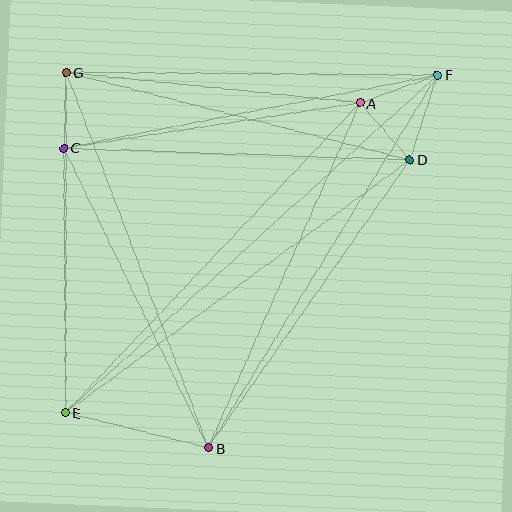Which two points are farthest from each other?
Points E and F are farthest from each other.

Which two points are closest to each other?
Points A and D are closest to each other.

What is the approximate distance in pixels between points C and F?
The distance between C and F is approximately 381 pixels.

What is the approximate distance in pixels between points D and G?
The distance between D and G is approximately 355 pixels.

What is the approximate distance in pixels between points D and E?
The distance between D and E is approximately 428 pixels.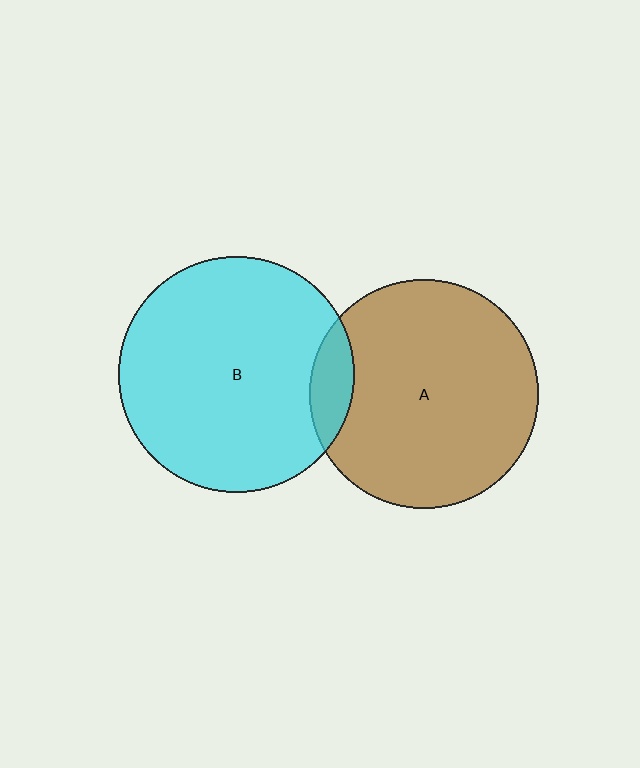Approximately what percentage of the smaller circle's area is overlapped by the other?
Approximately 10%.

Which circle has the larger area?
Circle B (cyan).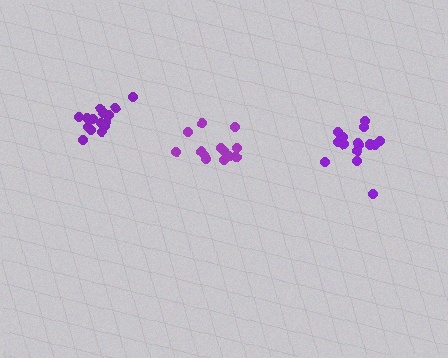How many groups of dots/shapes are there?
There are 3 groups.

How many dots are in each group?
Group 1: 15 dots, Group 2: 15 dots, Group 3: 13 dots (43 total).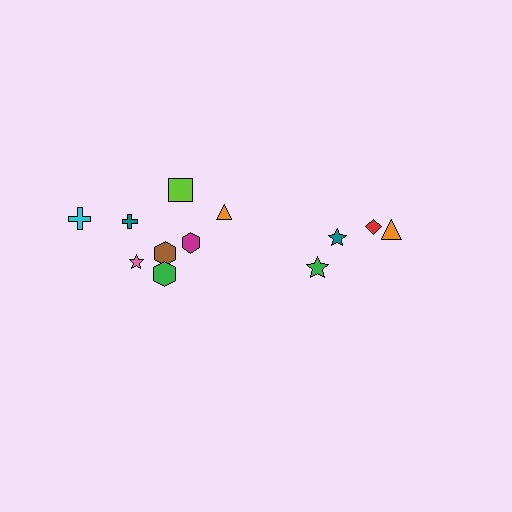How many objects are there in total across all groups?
There are 12 objects.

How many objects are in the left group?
There are 8 objects.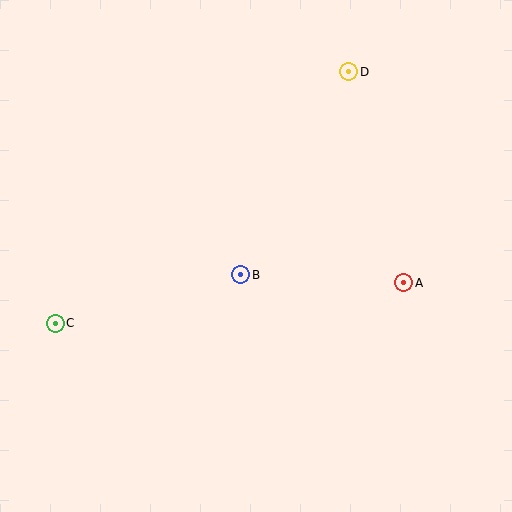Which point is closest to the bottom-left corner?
Point C is closest to the bottom-left corner.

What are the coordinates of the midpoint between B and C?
The midpoint between B and C is at (148, 299).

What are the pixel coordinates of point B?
Point B is at (241, 275).